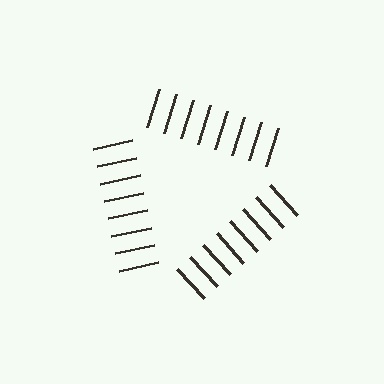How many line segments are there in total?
24 — 8 along each of the 3 edges.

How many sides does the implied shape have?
3 sides — the line-ends trace a triangle.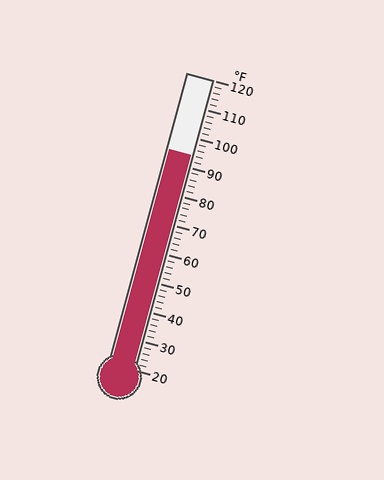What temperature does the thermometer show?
The thermometer shows approximately 94°F.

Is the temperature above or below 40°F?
The temperature is above 40°F.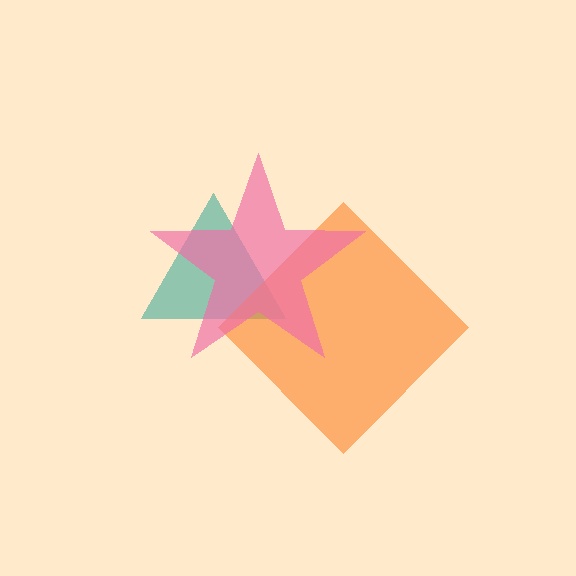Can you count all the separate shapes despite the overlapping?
Yes, there are 3 separate shapes.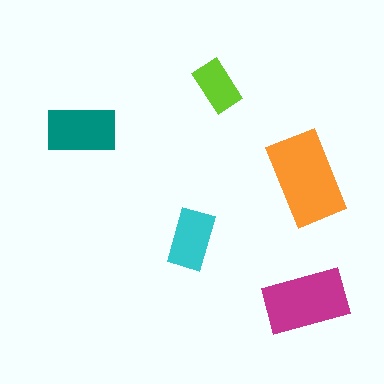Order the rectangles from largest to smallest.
the orange one, the magenta one, the teal one, the cyan one, the lime one.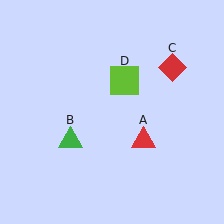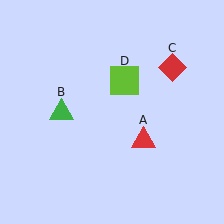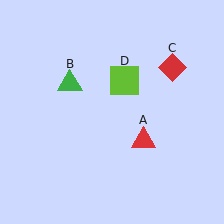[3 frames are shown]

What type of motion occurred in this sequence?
The green triangle (object B) rotated clockwise around the center of the scene.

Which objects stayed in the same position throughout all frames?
Red triangle (object A) and red diamond (object C) and lime square (object D) remained stationary.